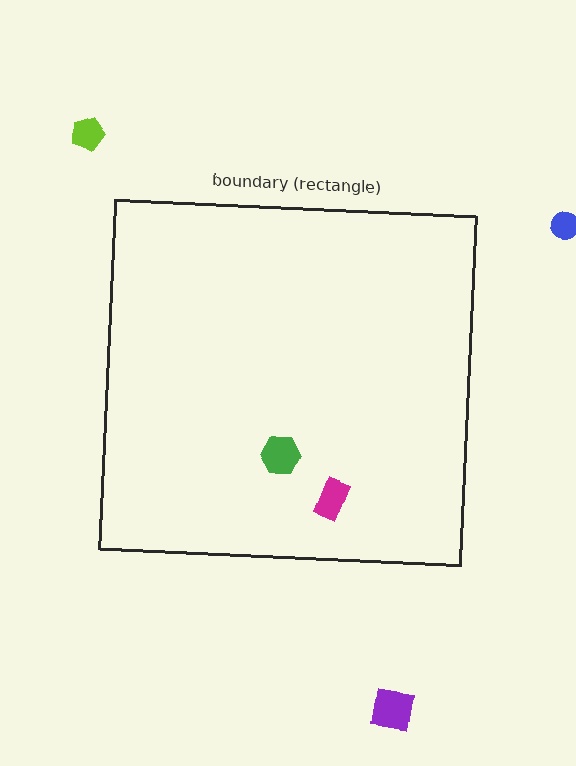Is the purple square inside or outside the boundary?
Outside.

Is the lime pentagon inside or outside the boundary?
Outside.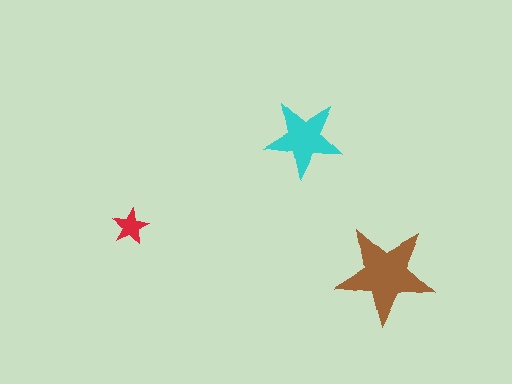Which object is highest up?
The cyan star is topmost.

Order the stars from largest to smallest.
the brown one, the cyan one, the red one.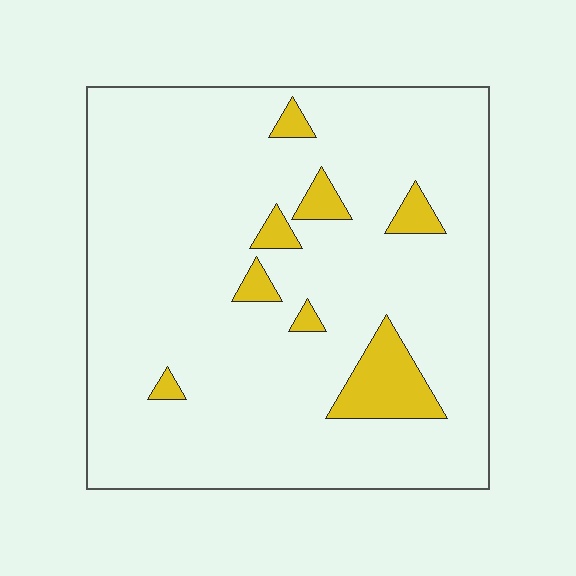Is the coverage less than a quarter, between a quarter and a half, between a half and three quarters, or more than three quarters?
Less than a quarter.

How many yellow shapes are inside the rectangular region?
8.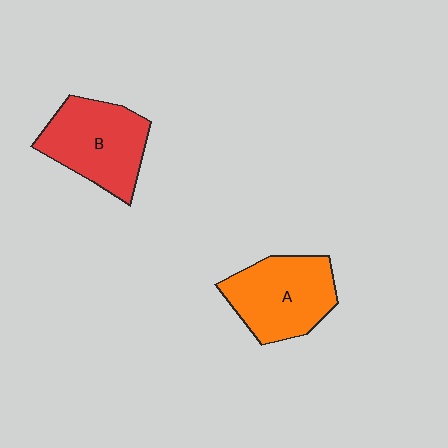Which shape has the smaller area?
Shape A (orange).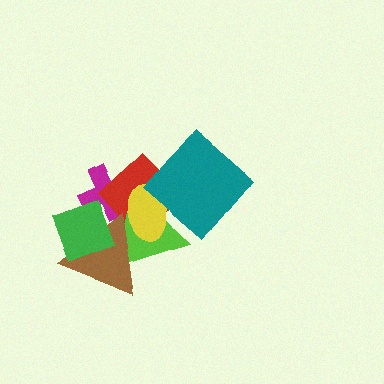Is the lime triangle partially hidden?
Yes, it is partially covered by another shape.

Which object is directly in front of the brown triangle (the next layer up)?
The yellow ellipse is directly in front of the brown triangle.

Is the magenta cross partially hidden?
Yes, it is partially covered by another shape.